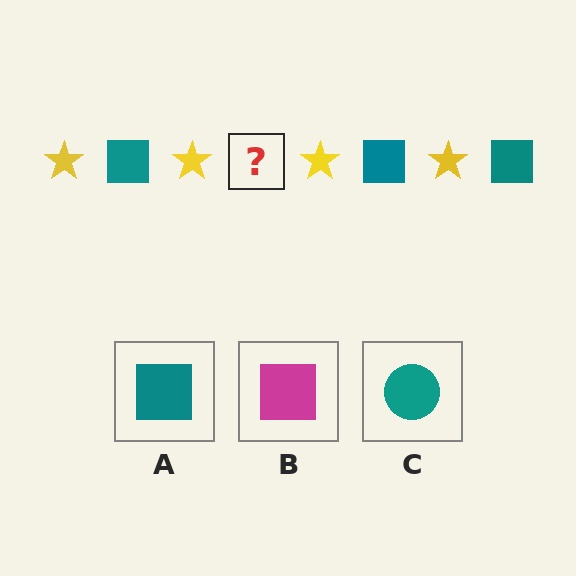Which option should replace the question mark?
Option A.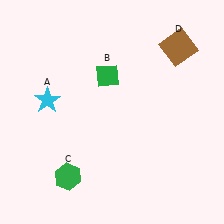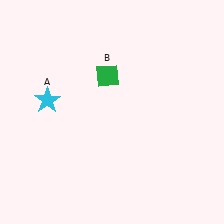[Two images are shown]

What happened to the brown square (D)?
The brown square (D) was removed in Image 2. It was in the top-right area of Image 1.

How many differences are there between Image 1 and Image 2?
There are 2 differences between the two images.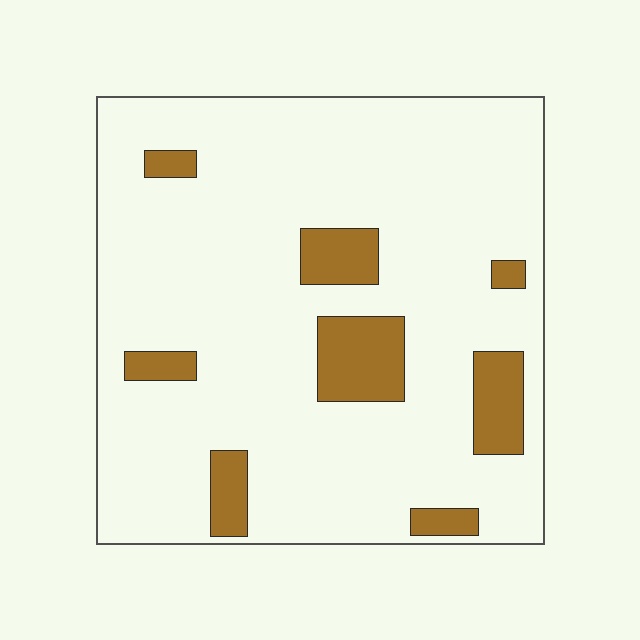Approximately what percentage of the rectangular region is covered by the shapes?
Approximately 15%.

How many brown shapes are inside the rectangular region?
8.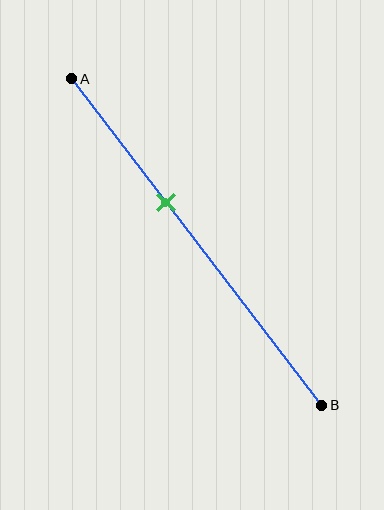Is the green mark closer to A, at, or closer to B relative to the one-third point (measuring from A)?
The green mark is closer to point B than the one-third point of segment AB.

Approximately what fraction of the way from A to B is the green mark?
The green mark is approximately 40% of the way from A to B.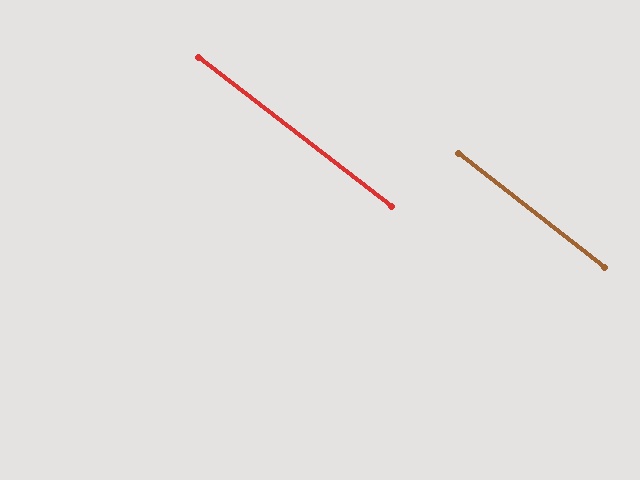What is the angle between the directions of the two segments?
Approximately 0 degrees.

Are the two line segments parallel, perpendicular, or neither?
Parallel — their directions differ by only 0.4°.